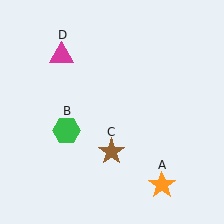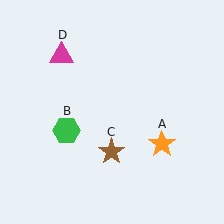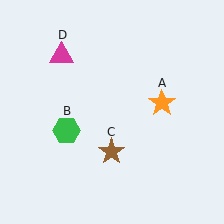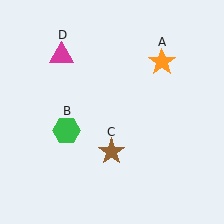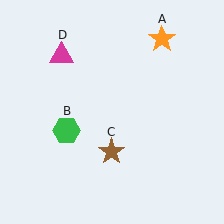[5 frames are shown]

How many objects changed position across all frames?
1 object changed position: orange star (object A).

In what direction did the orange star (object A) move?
The orange star (object A) moved up.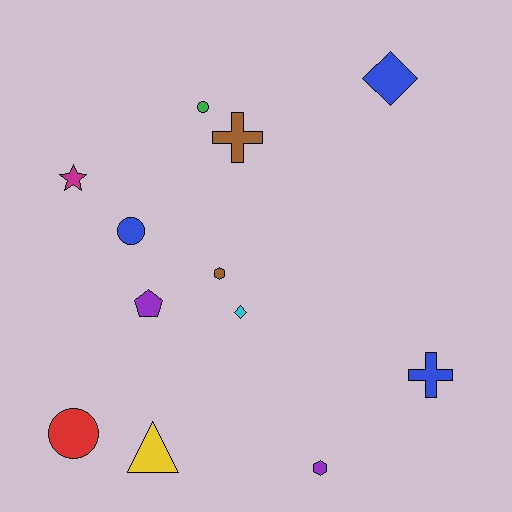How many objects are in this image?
There are 12 objects.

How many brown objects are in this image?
There are 2 brown objects.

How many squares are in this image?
There are no squares.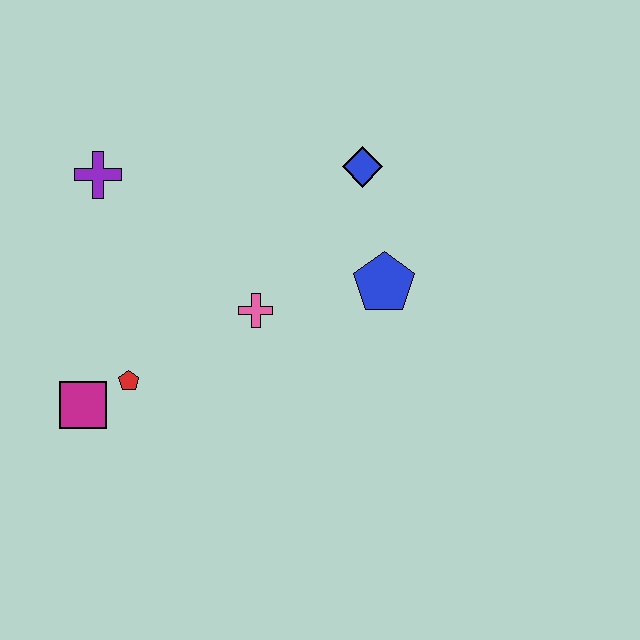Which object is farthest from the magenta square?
The blue diamond is farthest from the magenta square.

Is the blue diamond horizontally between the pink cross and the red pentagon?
No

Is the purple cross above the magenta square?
Yes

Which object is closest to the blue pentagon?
The blue diamond is closest to the blue pentagon.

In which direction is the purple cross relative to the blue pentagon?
The purple cross is to the left of the blue pentagon.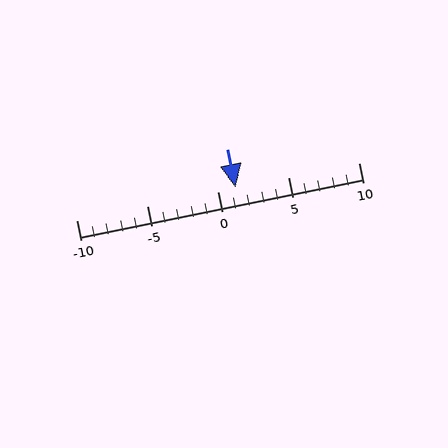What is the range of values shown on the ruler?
The ruler shows values from -10 to 10.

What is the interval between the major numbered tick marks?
The major tick marks are spaced 5 units apart.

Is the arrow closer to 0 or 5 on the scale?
The arrow is closer to 0.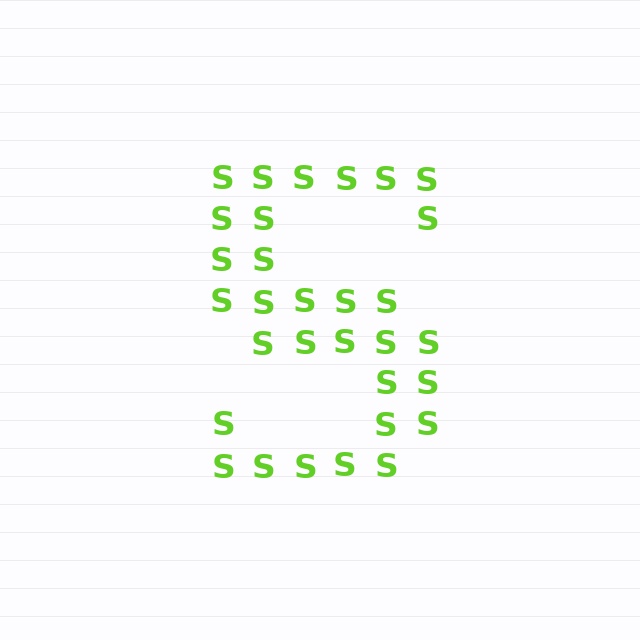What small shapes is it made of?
It is made of small letter S's.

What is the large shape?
The large shape is the letter S.